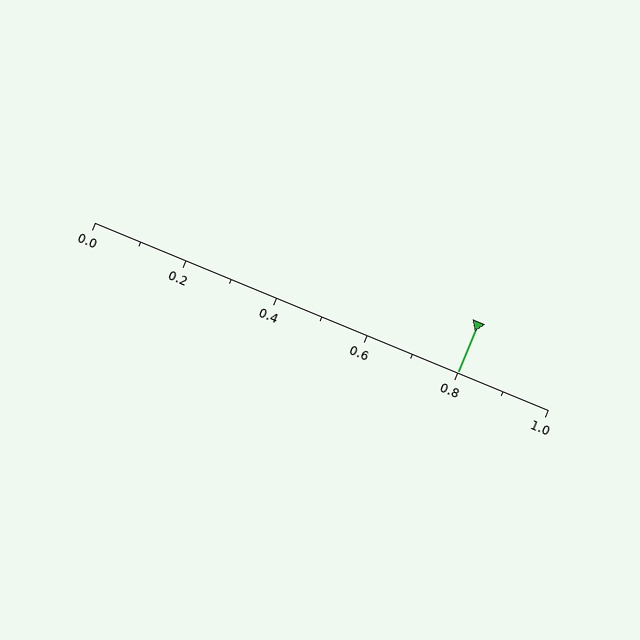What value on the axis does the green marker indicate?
The marker indicates approximately 0.8.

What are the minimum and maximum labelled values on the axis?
The axis runs from 0.0 to 1.0.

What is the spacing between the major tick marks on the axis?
The major ticks are spaced 0.2 apart.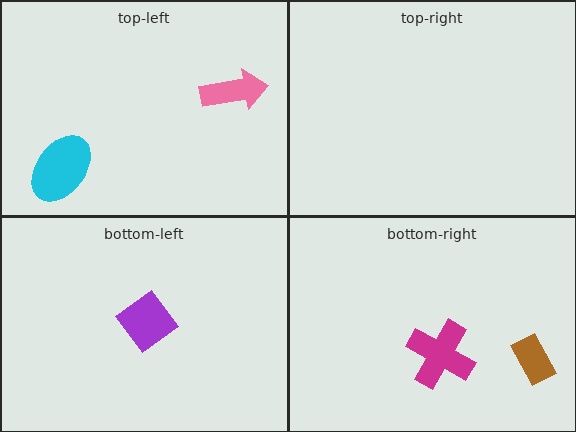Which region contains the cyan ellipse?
The top-left region.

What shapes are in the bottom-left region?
The purple diamond.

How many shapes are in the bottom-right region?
2.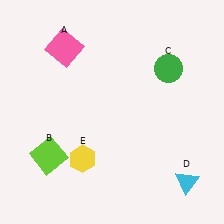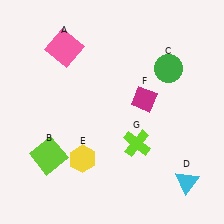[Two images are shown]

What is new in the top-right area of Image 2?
A magenta diamond (F) was added in the top-right area of Image 2.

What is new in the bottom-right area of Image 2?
A lime cross (G) was added in the bottom-right area of Image 2.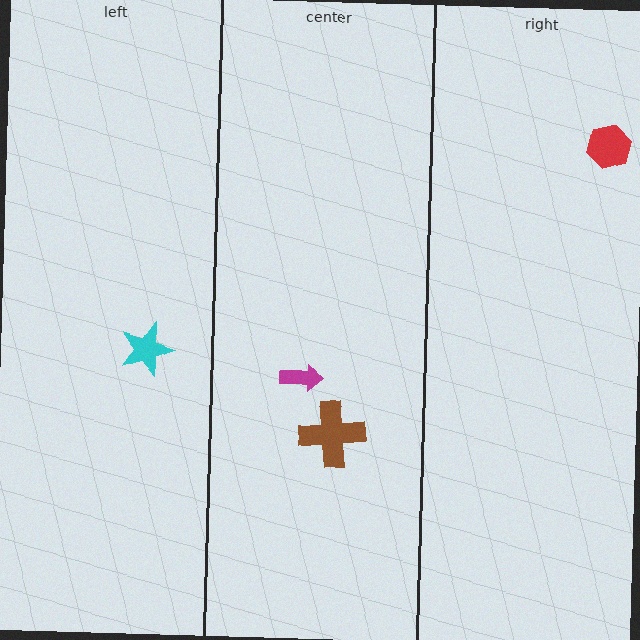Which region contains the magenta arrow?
The center region.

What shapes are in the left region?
The cyan star.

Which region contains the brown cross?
The center region.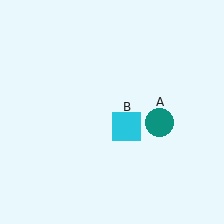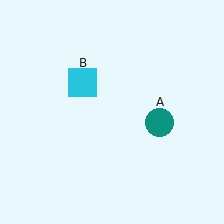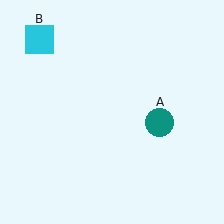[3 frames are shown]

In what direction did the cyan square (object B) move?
The cyan square (object B) moved up and to the left.